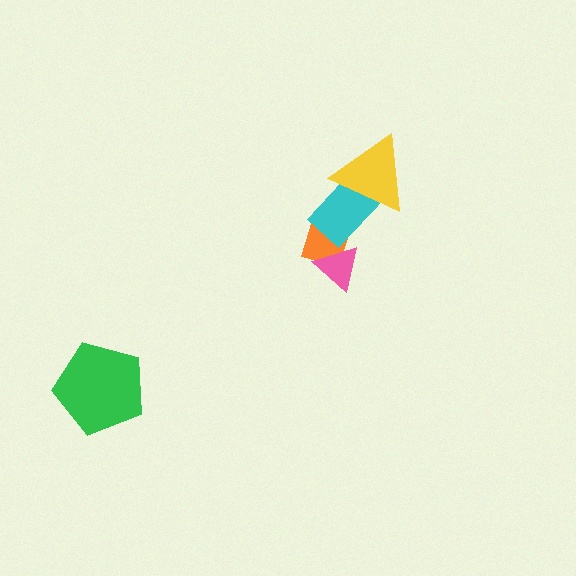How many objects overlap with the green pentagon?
0 objects overlap with the green pentagon.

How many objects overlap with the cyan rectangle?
2 objects overlap with the cyan rectangle.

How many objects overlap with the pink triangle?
1 object overlaps with the pink triangle.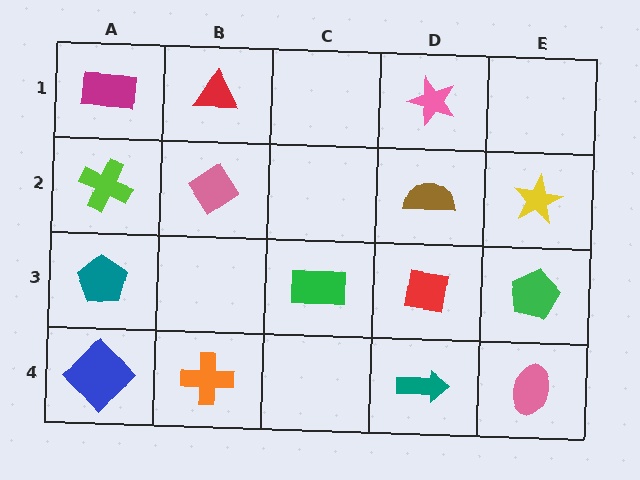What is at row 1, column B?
A red triangle.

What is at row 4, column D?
A teal arrow.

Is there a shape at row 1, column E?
No, that cell is empty.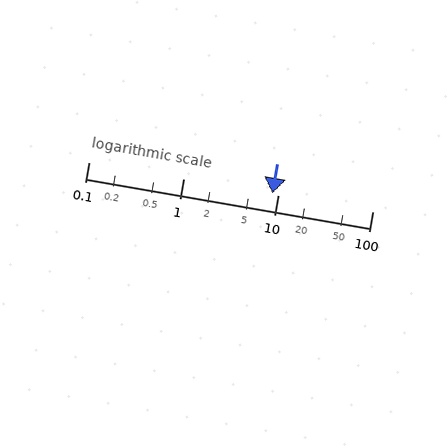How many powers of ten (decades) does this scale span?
The scale spans 3 decades, from 0.1 to 100.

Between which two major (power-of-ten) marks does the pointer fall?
The pointer is between 1 and 10.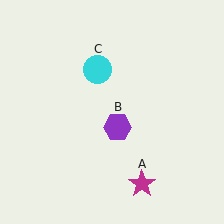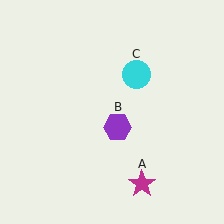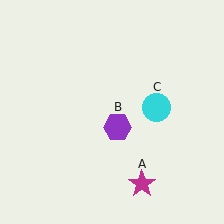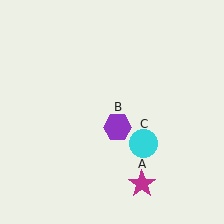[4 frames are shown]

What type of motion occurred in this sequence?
The cyan circle (object C) rotated clockwise around the center of the scene.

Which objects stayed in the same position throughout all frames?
Magenta star (object A) and purple hexagon (object B) remained stationary.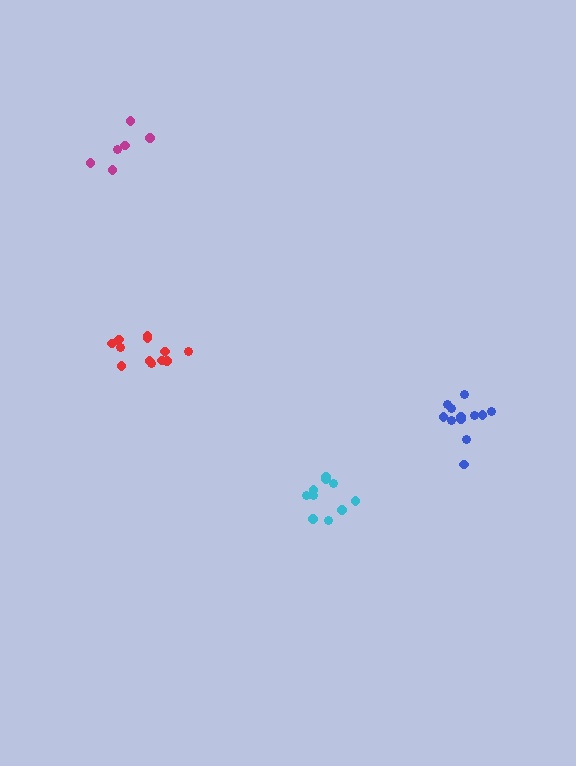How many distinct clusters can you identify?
There are 4 distinct clusters.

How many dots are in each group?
Group 1: 12 dots, Group 2: 12 dots, Group 3: 10 dots, Group 4: 6 dots (40 total).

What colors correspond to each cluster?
The clusters are colored: red, blue, cyan, magenta.